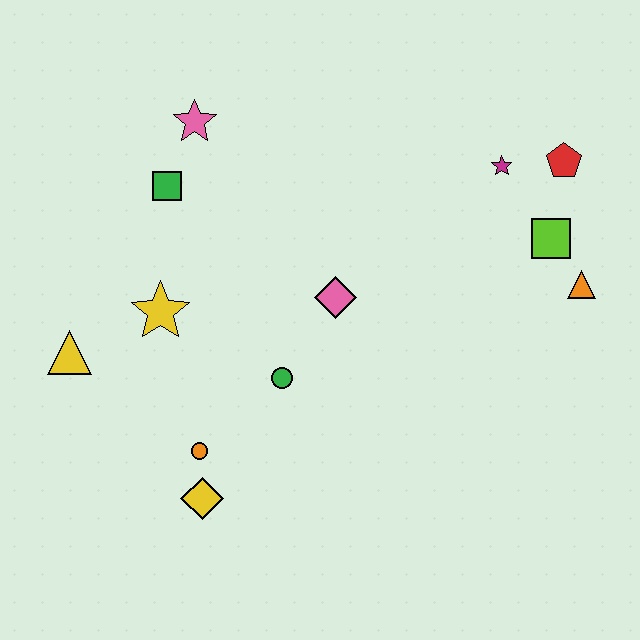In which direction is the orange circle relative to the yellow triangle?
The orange circle is to the right of the yellow triangle.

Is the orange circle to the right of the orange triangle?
No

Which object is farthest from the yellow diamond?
The red pentagon is farthest from the yellow diamond.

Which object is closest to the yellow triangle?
The yellow star is closest to the yellow triangle.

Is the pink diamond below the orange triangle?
Yes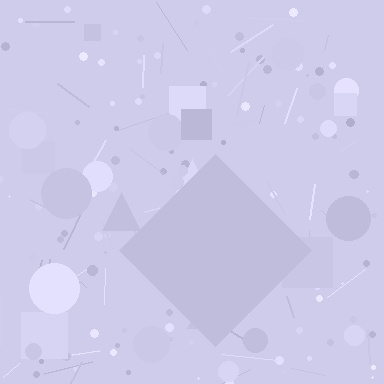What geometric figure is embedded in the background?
A diamond is embedded in the background.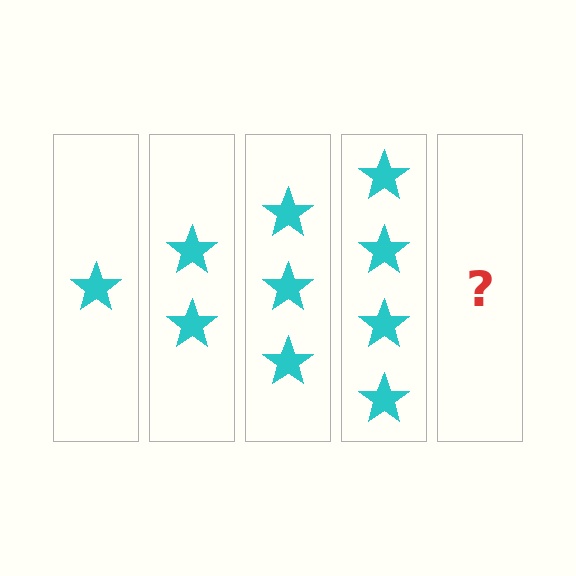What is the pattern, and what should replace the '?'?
The pattern is that each step adds one more star. The '?' should be 5 stars.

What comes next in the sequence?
The next element should be 5 stars.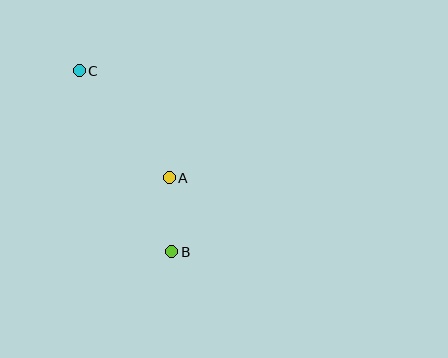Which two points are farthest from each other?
Points B and C are farthest from each other.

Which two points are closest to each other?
Points A and B are closest to each other.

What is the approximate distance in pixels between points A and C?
The distance between A and C is approximately 140 pixels.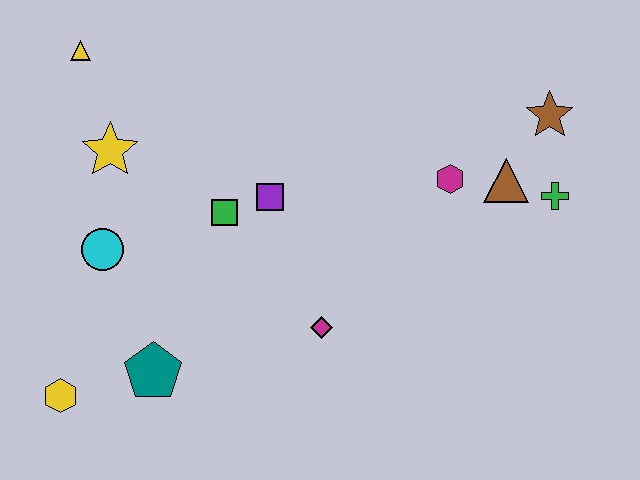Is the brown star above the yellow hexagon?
Yes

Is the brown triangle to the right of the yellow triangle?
Yes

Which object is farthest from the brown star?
The yellow hexagon is farthest from the brown star.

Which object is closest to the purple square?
The green square is closest to the purple square.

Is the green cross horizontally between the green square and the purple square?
No